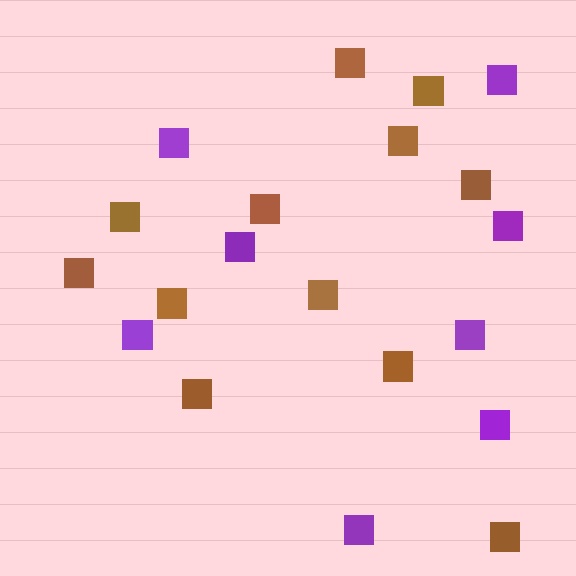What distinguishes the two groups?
There are 2 groups: one group of purple squares (8) and one group of brown squares (12).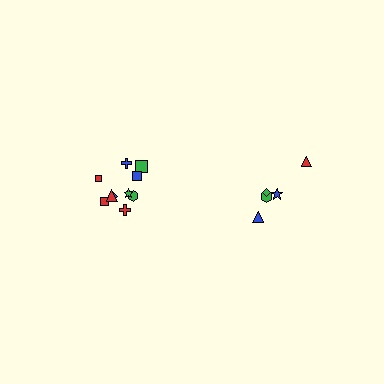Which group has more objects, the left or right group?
The left group.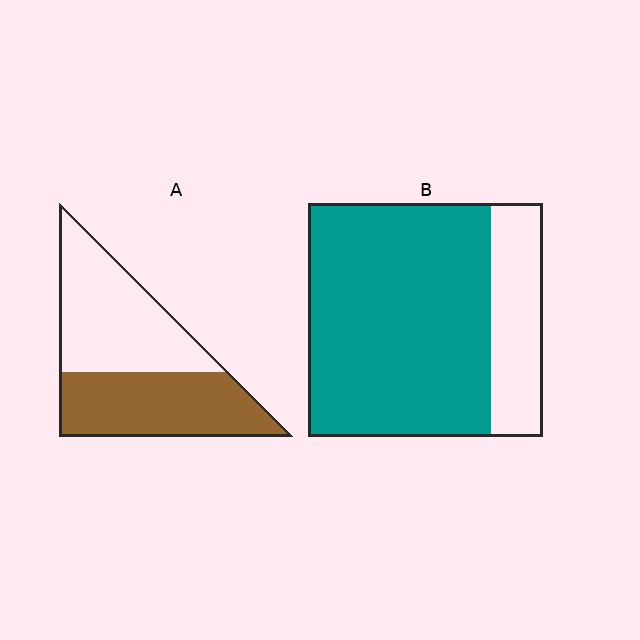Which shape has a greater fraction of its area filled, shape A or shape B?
Shape B.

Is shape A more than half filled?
Roughly half.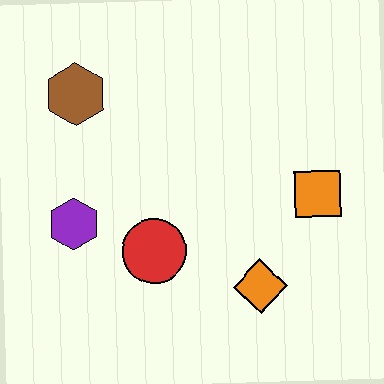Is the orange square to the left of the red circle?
No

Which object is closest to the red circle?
The purple hexagon is closest to the red circle.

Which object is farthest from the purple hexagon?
The orange square is farthest from the purple hexagon.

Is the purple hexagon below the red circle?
No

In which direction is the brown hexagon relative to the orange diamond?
The brown hexagon is above the orange diamond.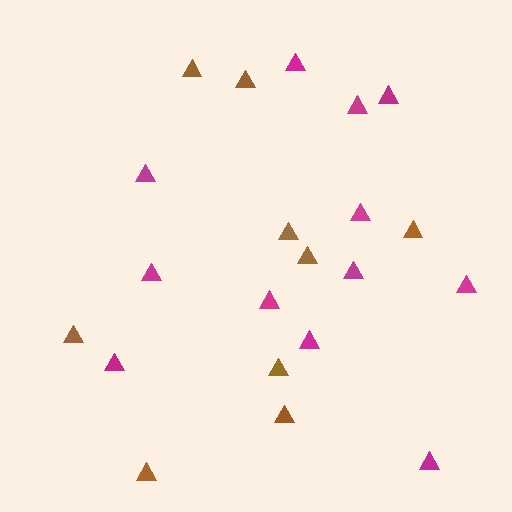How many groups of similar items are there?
There are 2 groups: one group of magenta triangles (12) and one group of brown triangles (9).